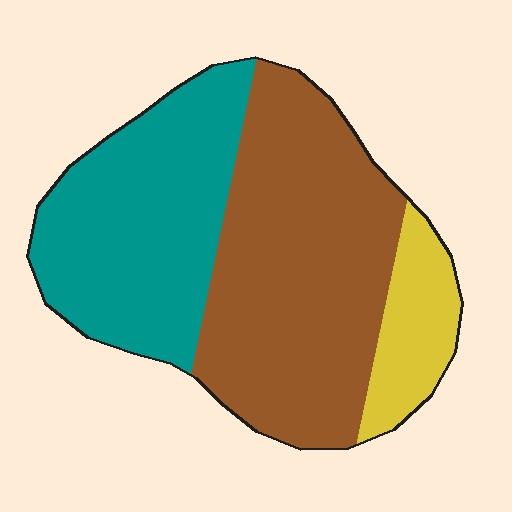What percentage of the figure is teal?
Teal takes up between a third and a half of the figure.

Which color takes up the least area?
Yellow, at roughly 10%.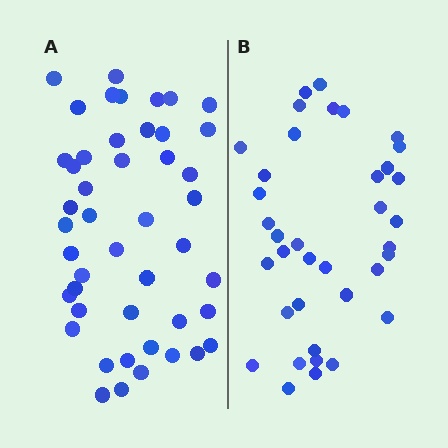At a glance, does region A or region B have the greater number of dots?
Region A (the left region) has more dots.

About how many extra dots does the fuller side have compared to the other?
Region A has roughly 8 or so more dots than region B.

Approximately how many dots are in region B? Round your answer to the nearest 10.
About 40 dots. (The exact count is 37, which rounds to 40.)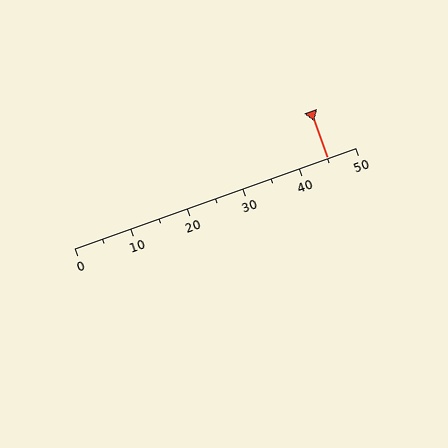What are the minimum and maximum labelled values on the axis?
The axis runs from 0 to 50.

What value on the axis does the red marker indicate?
The marker indicates approximately 45.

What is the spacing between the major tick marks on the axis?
The major ticks are spaced 10 apart.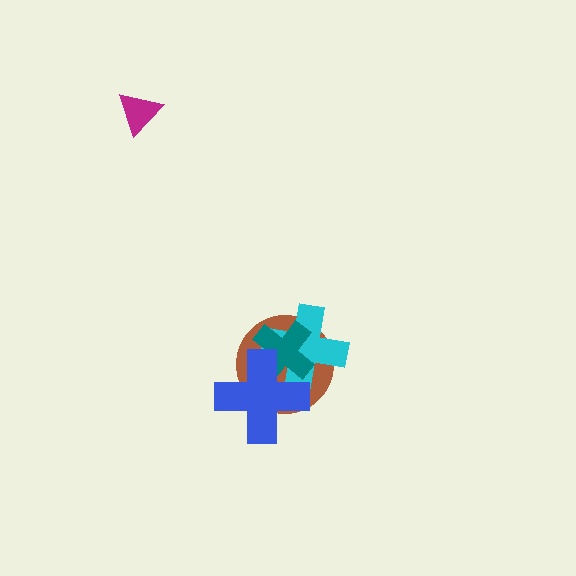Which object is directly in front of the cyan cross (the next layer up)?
The teal cross is directly in front of the cyan cross.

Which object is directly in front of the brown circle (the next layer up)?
The cyan cross is directly in front of the brown circle.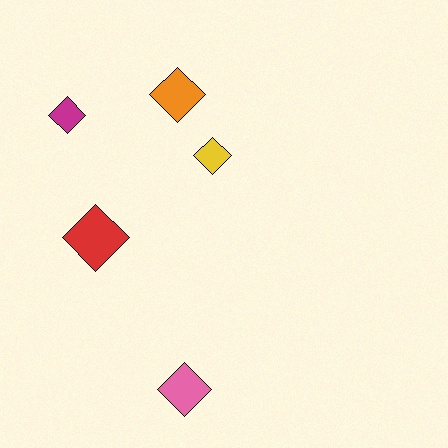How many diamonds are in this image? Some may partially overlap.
There are 5 diamonds.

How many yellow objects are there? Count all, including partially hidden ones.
There is 1 yellow object.